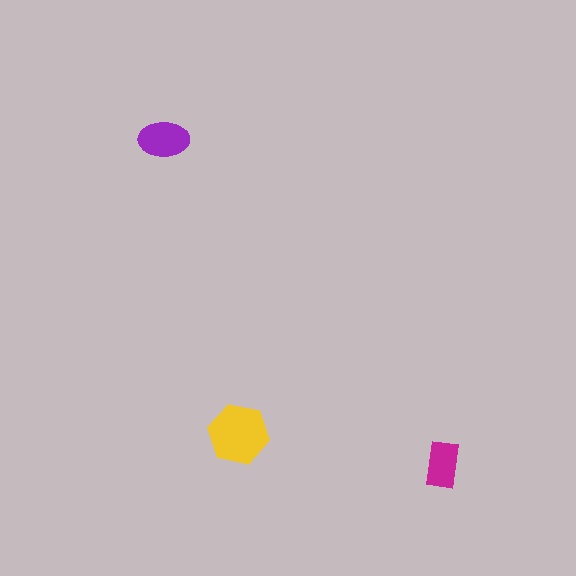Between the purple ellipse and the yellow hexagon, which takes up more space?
The yellow hexagon.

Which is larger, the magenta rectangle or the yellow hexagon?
The yellow hexagon.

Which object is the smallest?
The magenta rectangle.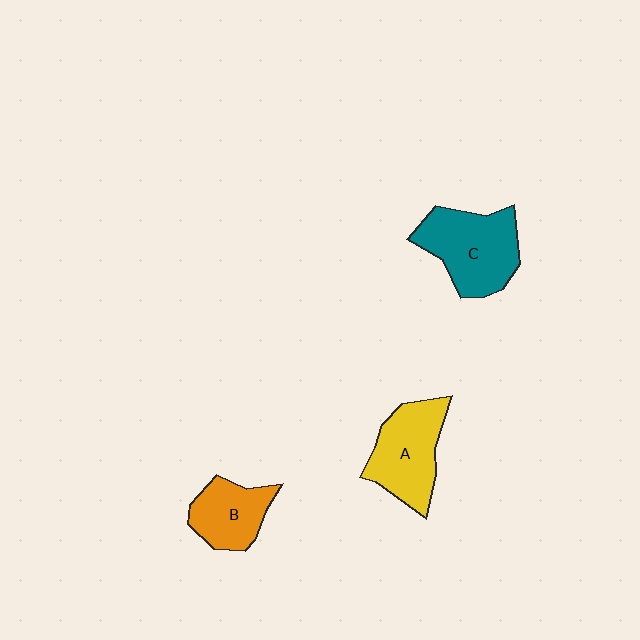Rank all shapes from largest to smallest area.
From largest to smallest: C (teal), A (yellow), B (orange).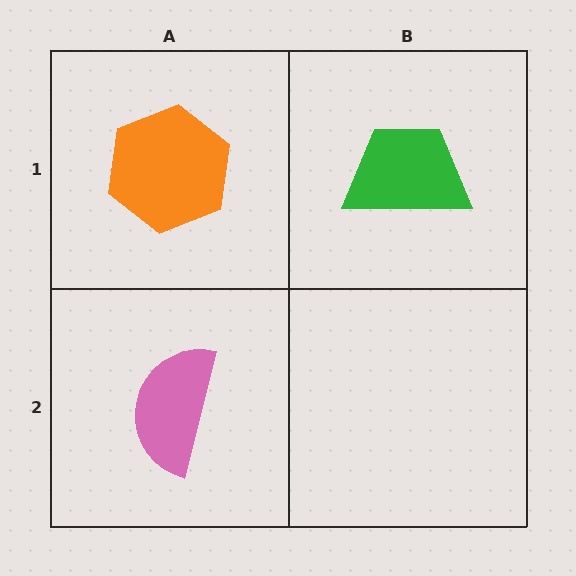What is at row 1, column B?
A green trapezoid.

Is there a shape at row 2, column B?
No, that cell is empty.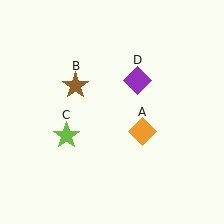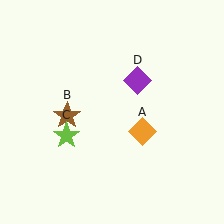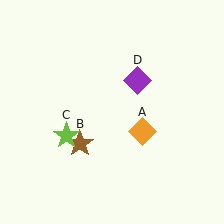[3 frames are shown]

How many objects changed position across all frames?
1 object changed position: brown star (object B).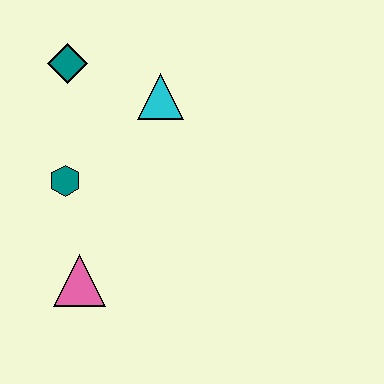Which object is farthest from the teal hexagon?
The cyan triangle is farthest from the teal hexagon.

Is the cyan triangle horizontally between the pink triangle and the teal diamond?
No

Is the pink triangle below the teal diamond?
Yes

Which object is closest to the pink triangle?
The teal hexagon is closest to the pink triangle.